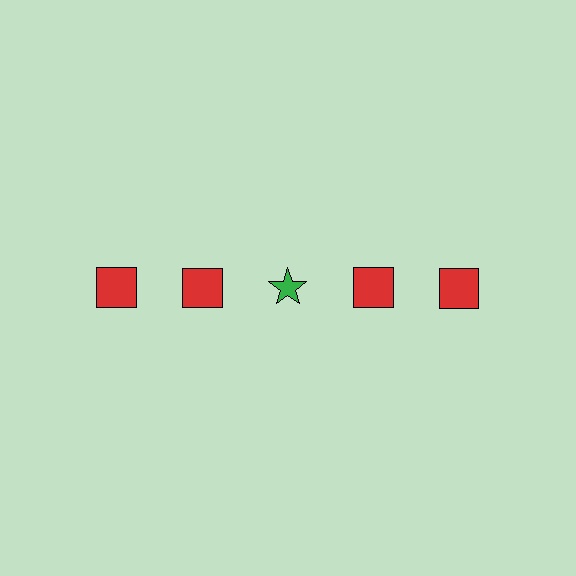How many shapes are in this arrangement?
There are 5 shapes arranged in a grid pattern.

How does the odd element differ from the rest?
It differs in both color (green instead of red) and shape (star instead of square).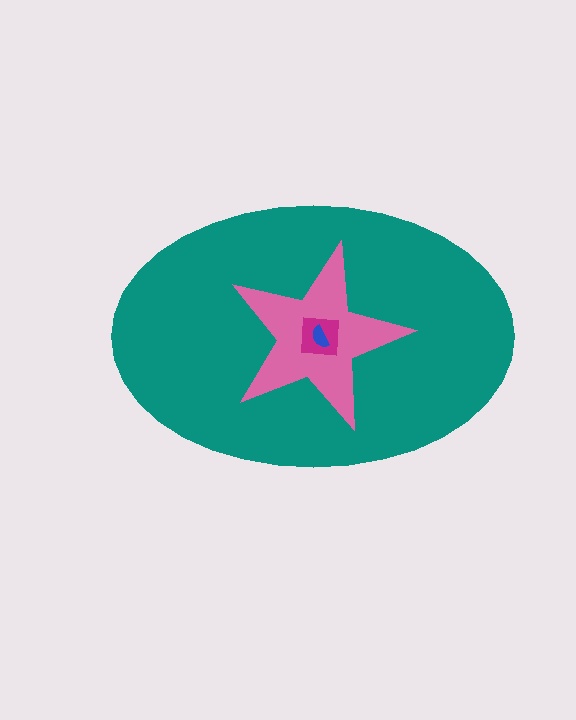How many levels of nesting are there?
4.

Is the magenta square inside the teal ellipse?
Yes.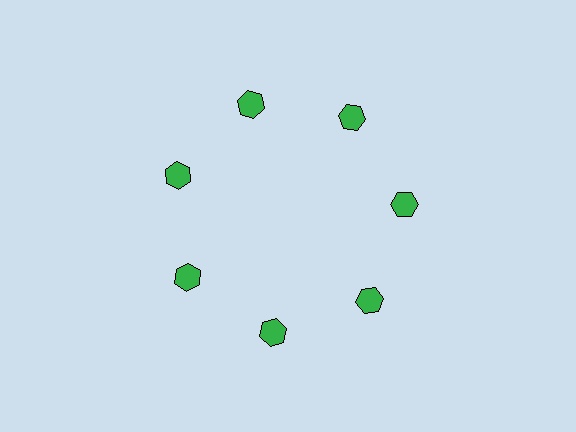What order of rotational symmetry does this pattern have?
This pattern has 7-fold rotational symmetry.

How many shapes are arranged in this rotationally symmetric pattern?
There are 7 shapes, arranged in 7 groups of 1.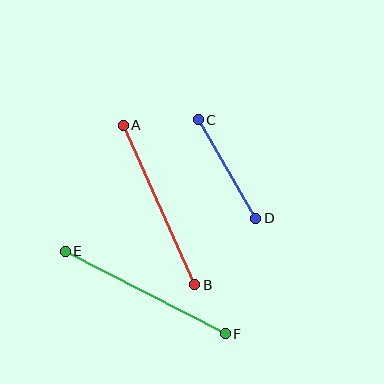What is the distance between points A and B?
The distance is approximately 175 pixels.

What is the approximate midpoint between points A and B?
The midpoint is at approximately (159, 205) pixels.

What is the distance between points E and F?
The distance is approximately 180 pixels.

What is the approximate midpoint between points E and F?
The midpoint is at approximately (145, 292) pixels.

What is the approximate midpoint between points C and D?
The midpoint is at approximately (227, 169) pixels.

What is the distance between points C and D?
The distance is approximately 114 pixels.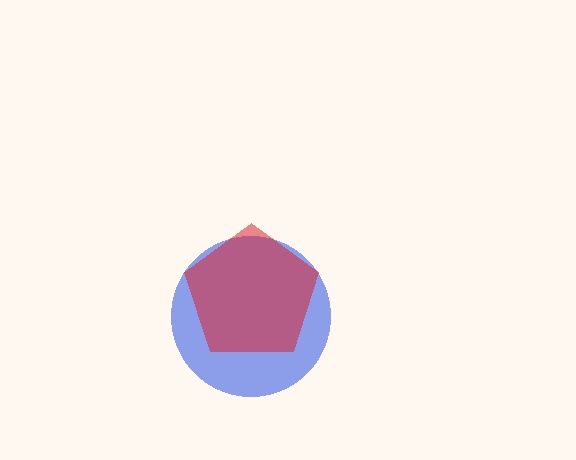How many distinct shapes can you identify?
There are 2 distinct shapes: a blue circle, a red pentagon.